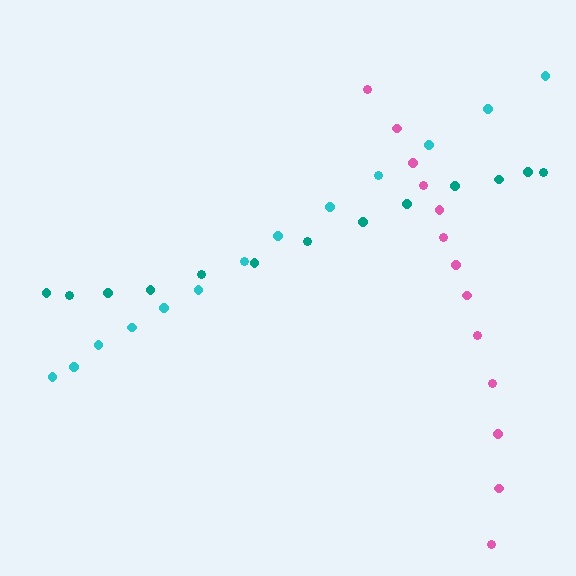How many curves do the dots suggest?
There are 3 distinct paths.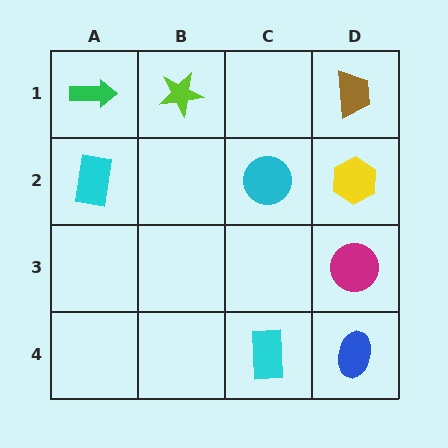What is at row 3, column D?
A magenta circle.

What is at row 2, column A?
A cyan rectangle.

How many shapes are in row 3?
1 shape.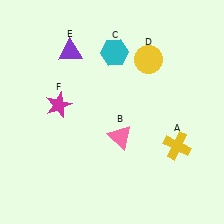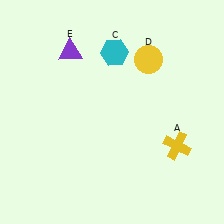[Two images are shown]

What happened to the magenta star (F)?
The magenta star (F) was removed in Image 2. It was in the top-left area of Image 1.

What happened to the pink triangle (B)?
The pink triangle (B) was removed in Image 2. It was in the bottom-right area of Image 1.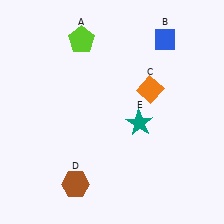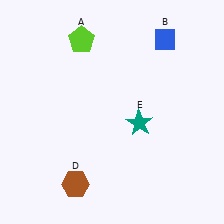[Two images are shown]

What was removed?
The orange diamond (C) was removed in Image 2.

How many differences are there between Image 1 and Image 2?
There is 1 difference between the two images.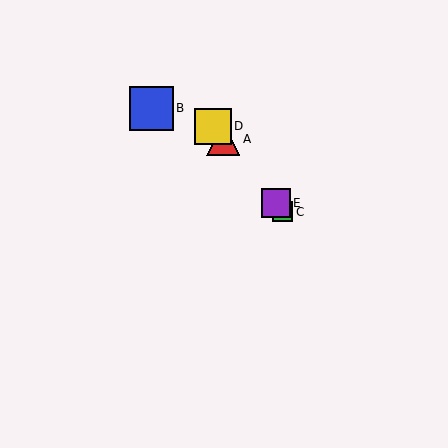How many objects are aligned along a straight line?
4 objects (A, C, D, E) are aligned along a straight line.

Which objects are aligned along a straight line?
Objects A, C, D, E are aligned along a straight line.